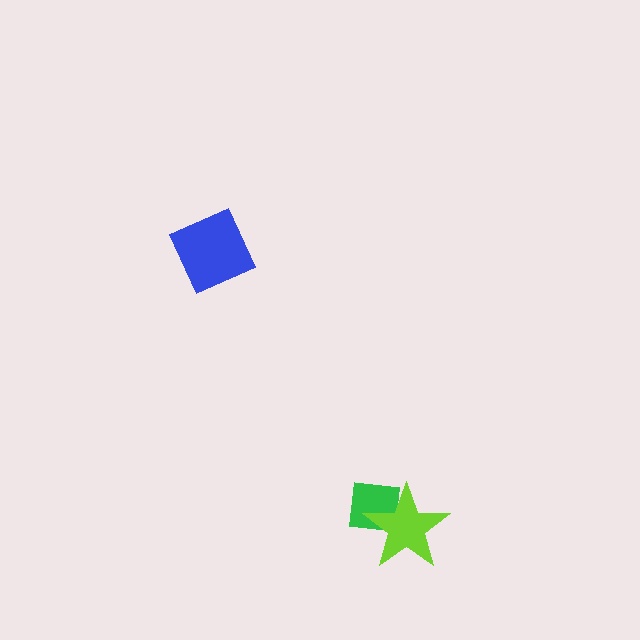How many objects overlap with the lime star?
1 object overlaps with the lime star.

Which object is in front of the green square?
The lime star is in front of the green square.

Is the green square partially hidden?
Yes, it is partially covered by another shape.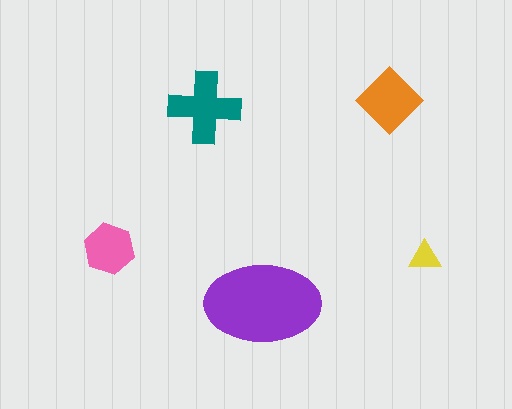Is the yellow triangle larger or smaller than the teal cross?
Smaller.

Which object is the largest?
The purple ellipse.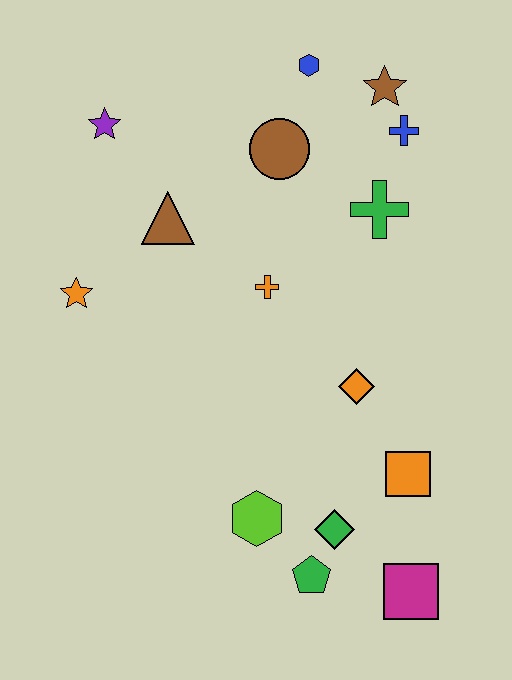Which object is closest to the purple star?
The brown triangle is closest to the purple star.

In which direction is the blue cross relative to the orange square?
The blue cross is above the orange square.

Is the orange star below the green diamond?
No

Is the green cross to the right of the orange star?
Yes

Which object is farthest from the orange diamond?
The purple star is farthest from the orange diamond.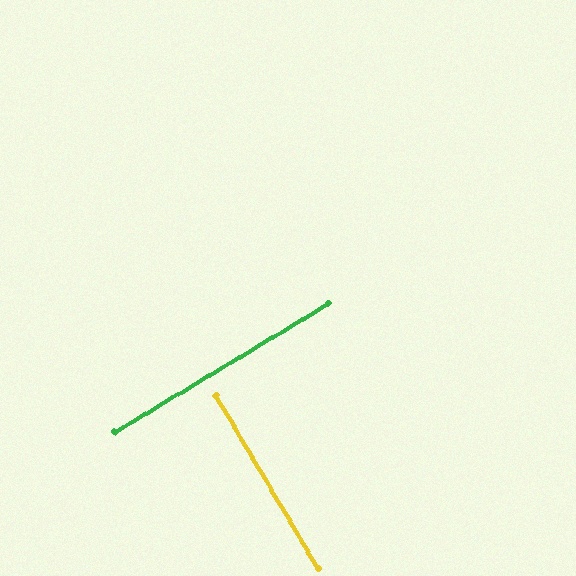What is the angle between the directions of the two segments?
Approximately 89 degrees.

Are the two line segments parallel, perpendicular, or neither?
Perpendicular — they meet at approximately 89°.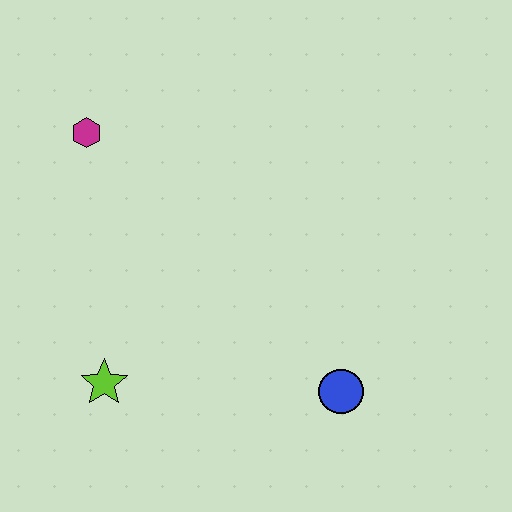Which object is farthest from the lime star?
The magenta hexagon is farthest from the lime star.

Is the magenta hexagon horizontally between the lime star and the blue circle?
No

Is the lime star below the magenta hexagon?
Yes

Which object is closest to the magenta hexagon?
The lime star is closest to the magenta hexagon.